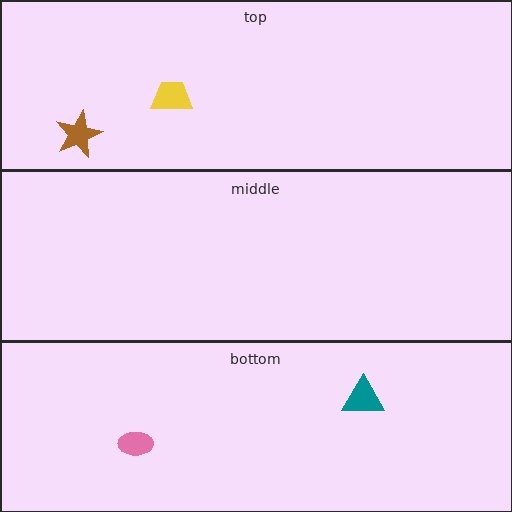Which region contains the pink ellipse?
The bottom region.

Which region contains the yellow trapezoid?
The top region.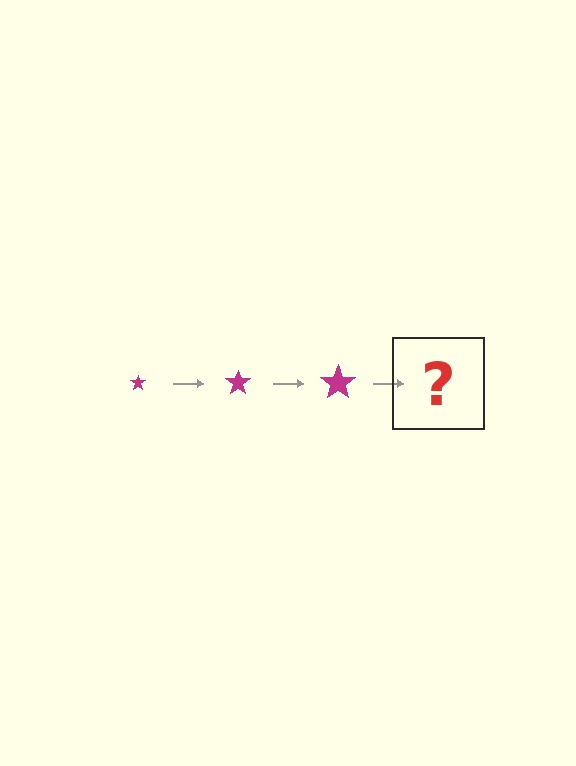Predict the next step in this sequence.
The next step is a magenta star, larger than the previous one.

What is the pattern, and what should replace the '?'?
The pattern is that the star gets progressively larger each step. The '?' should be a magenta star, larger than the previous one.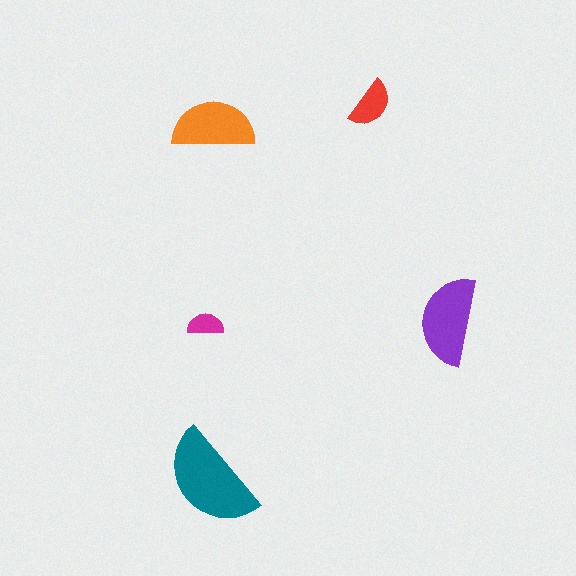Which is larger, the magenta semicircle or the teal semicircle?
The teal one.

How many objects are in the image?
There are 5 objects in the image.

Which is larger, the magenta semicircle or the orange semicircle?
The orange one.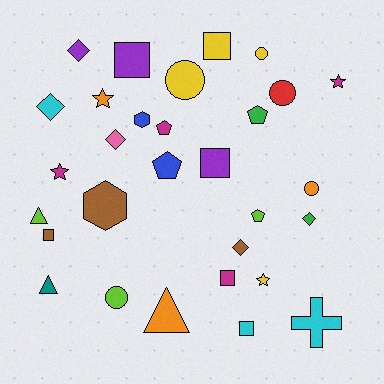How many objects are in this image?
There are 30 objects.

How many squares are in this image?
There are 6 squares.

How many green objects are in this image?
There are 2 green objects.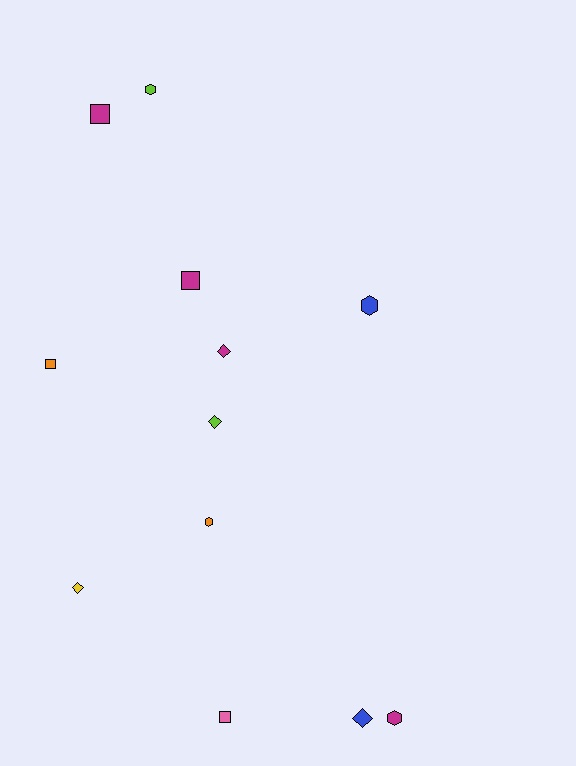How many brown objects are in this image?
There are no brown objects.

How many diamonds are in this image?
There are 4 diamonds.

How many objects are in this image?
There are 12 objects.